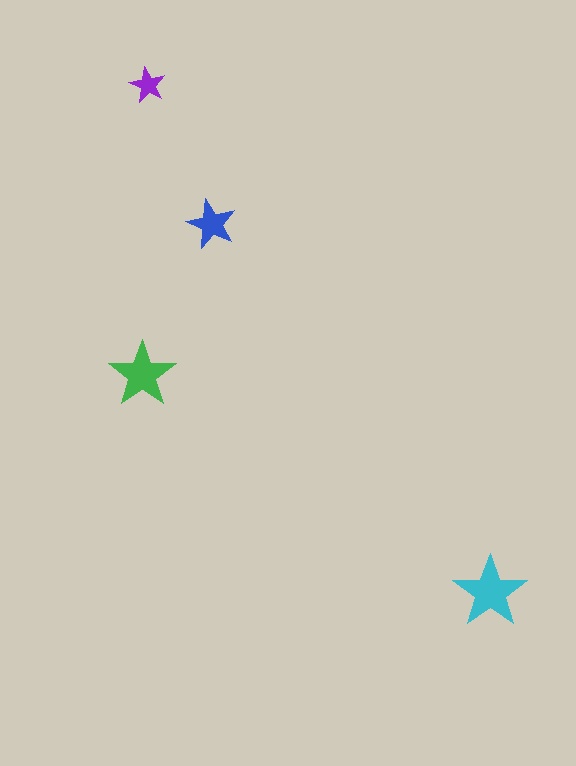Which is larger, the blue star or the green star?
The green one.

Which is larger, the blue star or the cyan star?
The cyan one.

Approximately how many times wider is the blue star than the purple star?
About 1.5 times wider.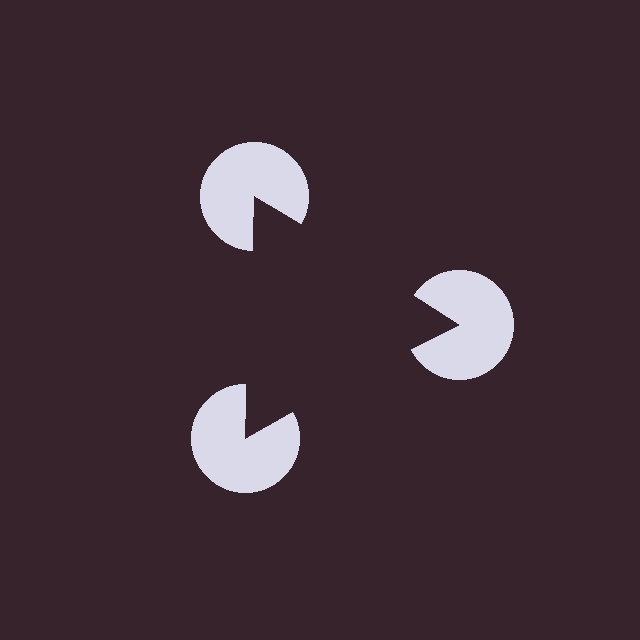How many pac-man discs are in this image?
There are 3 — one at each vertex of the illusory triangle.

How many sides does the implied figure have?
3 sides.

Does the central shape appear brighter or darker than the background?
It typically appears slightly darker than the background, even though no actual brightness change is drawn.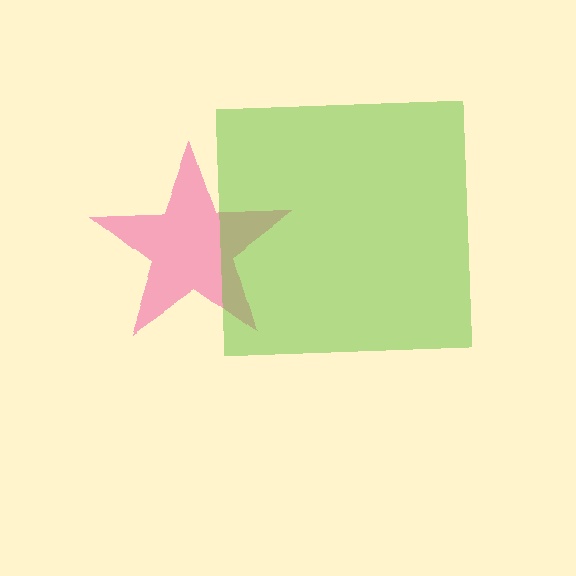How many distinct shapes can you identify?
There are 2 distinct shapes: a pink star, a lime square.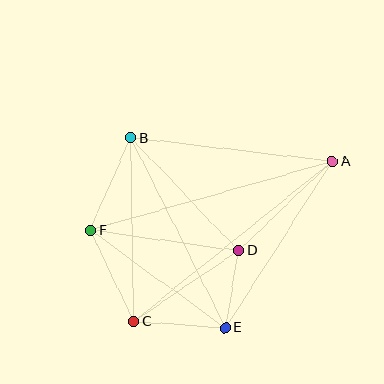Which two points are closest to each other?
Points D and E are closest to each other.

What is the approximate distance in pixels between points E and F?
The distance between E and F is approximately 167 pixels.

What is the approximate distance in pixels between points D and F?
The distance between D and F is approximately 150 pixels.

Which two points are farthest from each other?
Points A and C are farthest from each other.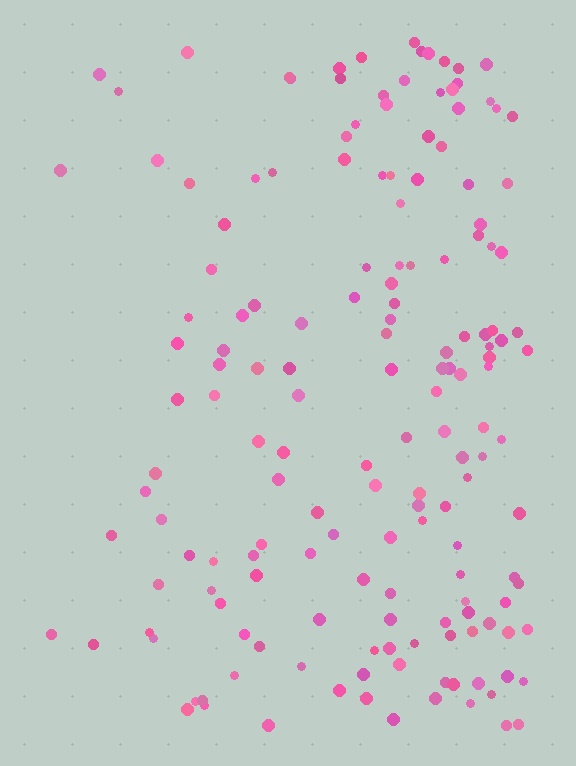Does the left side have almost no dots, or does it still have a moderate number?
Still a moderate number, just noticeably fewer than the right.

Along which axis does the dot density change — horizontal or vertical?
Horizontal.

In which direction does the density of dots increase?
From left to right, with the right side densest.